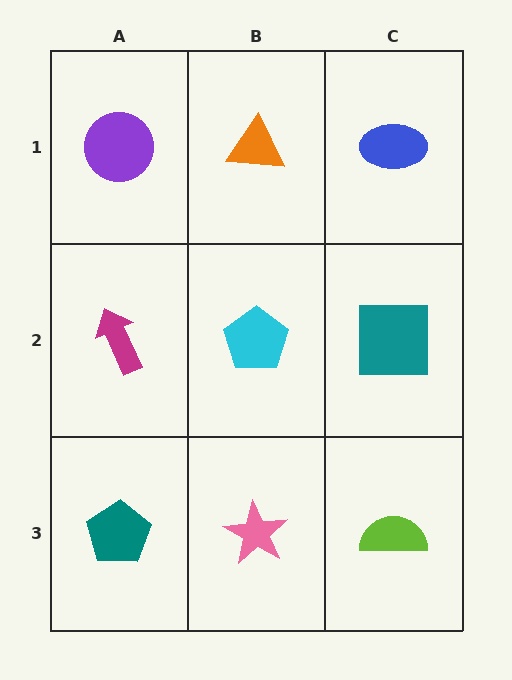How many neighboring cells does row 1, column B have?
3.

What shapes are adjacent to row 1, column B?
A cyan pentagon (row 2, column B), a purple circle (row 1, column A), a blue ellipse (row 1, column C).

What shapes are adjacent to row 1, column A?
A magenta arrow (row 2, column A), an orange triangle (row 1, column B).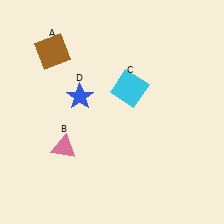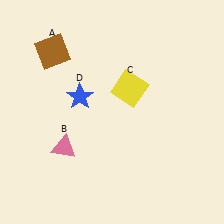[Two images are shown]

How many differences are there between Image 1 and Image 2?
There is 1 difference between the two images.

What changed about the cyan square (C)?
In Image 1, C is cyan. In Image 2, it changed to yellow.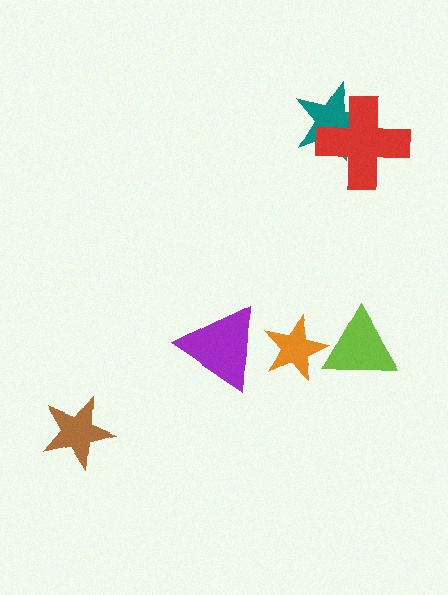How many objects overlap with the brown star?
0 objects overlap with the brown star.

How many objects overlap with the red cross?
1 object overlaps with the red cross.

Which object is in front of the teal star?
The red cross is in front of the teal star.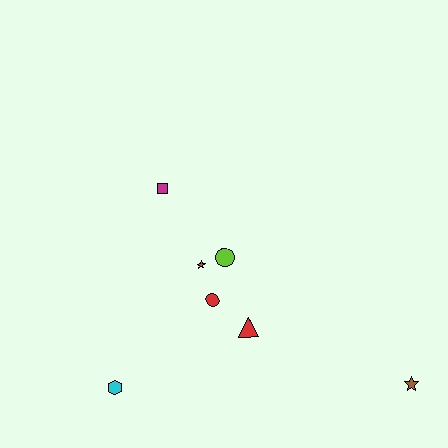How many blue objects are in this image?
There are no blue objects.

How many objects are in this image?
There are 7 objects.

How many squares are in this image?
There is 1 square.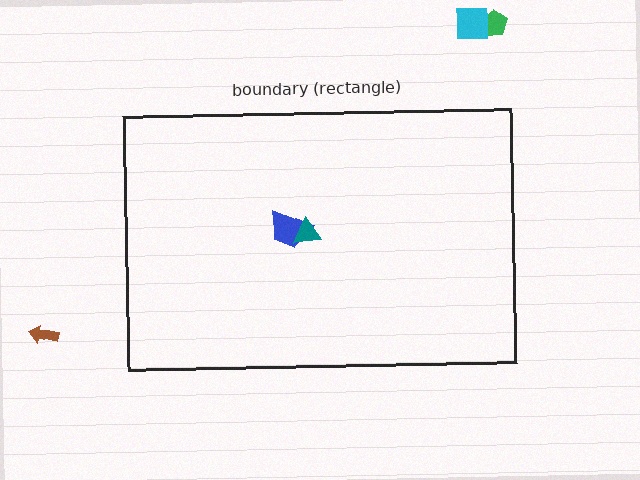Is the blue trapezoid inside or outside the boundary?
Inside.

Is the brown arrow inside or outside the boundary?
Outside.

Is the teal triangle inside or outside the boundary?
Inside.